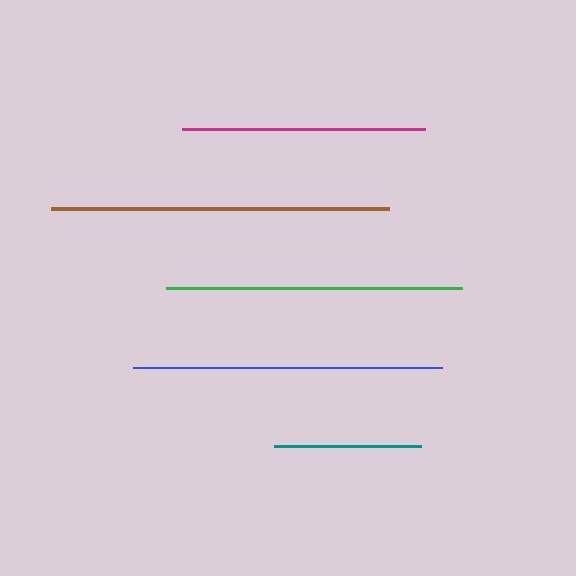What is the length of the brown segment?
The brown segment is approximately 337 pixels long.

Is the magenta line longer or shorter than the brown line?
The brown line is longer than the magenta line.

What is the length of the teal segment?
The teal segment is approximately 147 pixels long.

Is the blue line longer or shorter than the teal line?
The blue line is longer than the teal line.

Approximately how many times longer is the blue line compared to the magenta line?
The blue line is approximately 1.3 times the length of the magenta line.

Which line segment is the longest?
The brown line is the longest at approximately 337 pixels.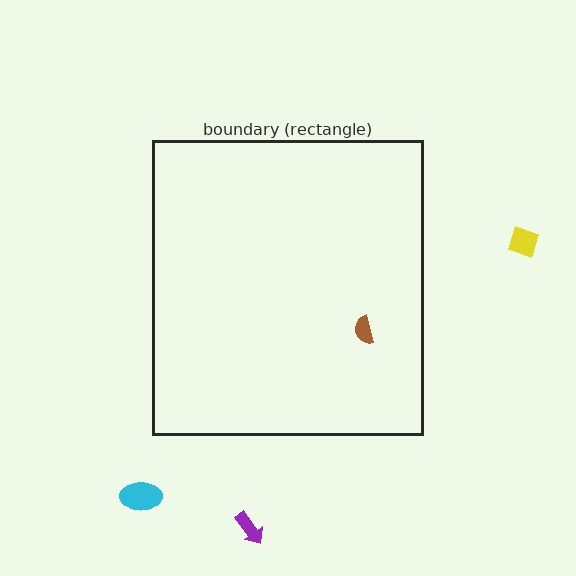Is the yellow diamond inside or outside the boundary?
Outside.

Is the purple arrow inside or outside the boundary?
Outside.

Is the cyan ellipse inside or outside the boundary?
Outside.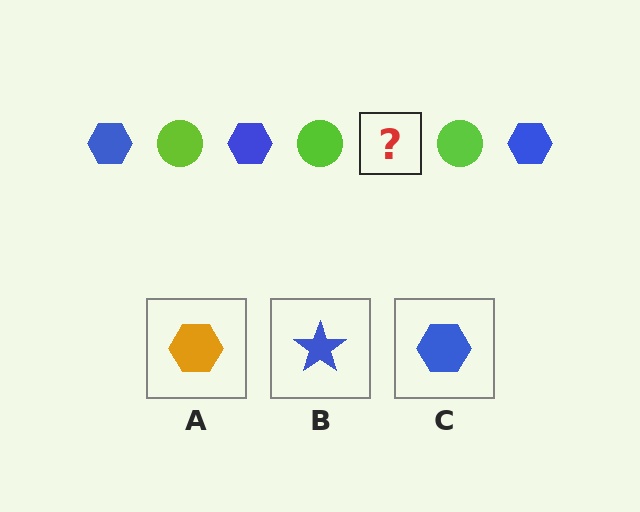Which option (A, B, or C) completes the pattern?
C.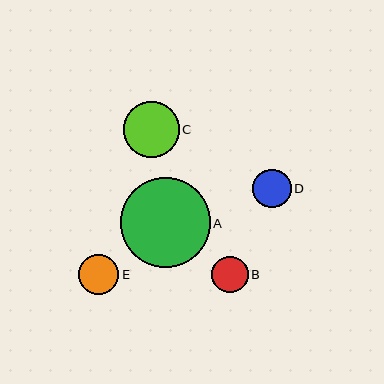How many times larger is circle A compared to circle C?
Circle A is approximately 1.6 times the size of circle C.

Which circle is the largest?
Circle A is the largest with a size of approximately 90 pixels.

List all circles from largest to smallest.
From largest to smallest: A, C, E, D, B.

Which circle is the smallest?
Circle B is the smallest with a size of approximately 36 pixels.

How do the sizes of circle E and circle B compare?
Circle E and circle B are approximately the same size.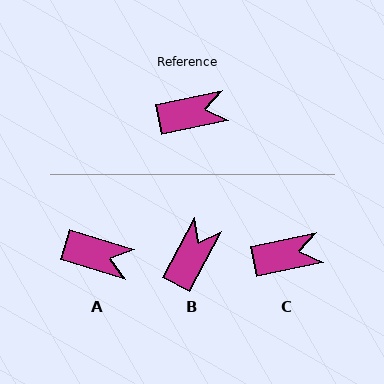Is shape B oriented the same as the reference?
No, it is off by about 51 degrees.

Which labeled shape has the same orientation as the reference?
C.